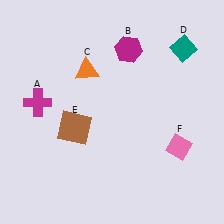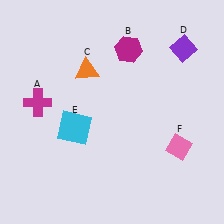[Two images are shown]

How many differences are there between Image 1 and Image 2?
There are 2 differences between the two images.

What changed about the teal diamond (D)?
In Image 1, D is teal. In Image 2, it changed to purple.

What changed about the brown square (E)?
In Image 1, E is brown. In Image 2, it changed to cyan.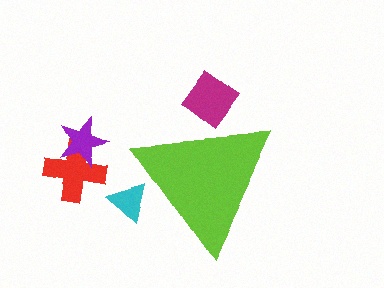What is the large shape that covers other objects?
A lime triangle.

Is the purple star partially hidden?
No, the purple star is fully visible.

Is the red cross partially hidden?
No, the red cross is fully visible.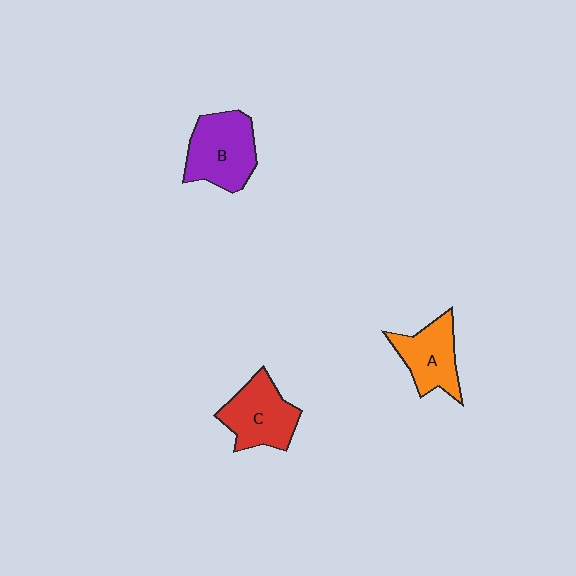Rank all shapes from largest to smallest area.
From largest to smallest: B (purple), C (red), A (orange).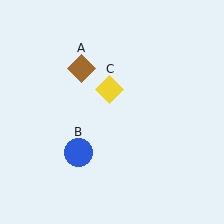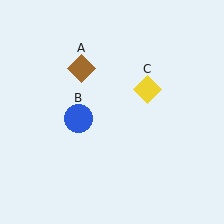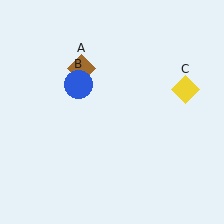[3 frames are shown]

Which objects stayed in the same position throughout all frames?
Brown diamond (object A) remained stationary.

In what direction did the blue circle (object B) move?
The blue circle (object B) moved up.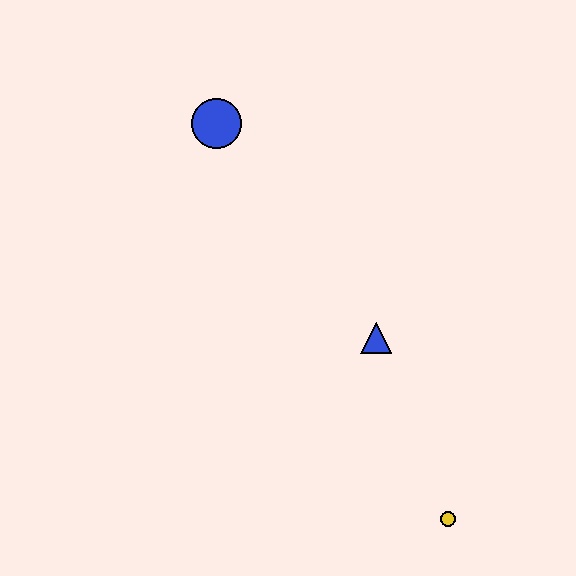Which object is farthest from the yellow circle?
The blue circle is farthest from the yellow circle.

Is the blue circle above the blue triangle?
Yes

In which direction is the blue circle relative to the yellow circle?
The blue circle is above the yellow circle.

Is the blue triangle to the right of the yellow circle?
No